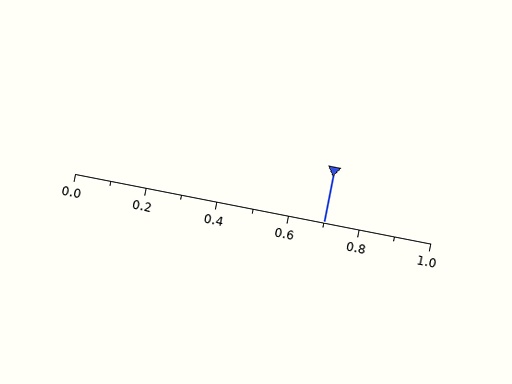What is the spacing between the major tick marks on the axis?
The major ticks are spaced 0.2 apart.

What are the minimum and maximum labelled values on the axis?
The axis runs from 0.0 to 1.0.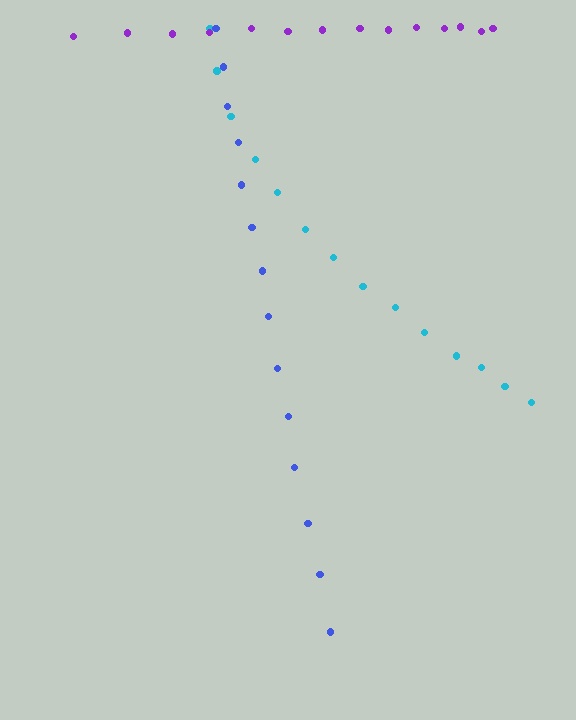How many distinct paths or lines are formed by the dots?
There are 3 distinct paths.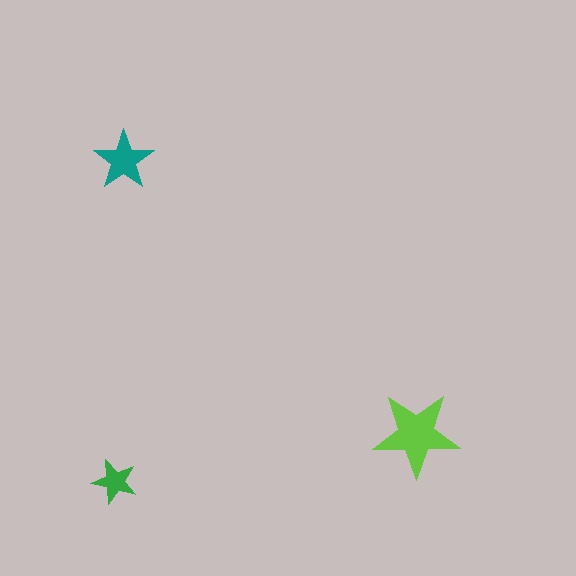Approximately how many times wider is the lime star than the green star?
About 2 times wider.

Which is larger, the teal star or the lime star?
The lime one.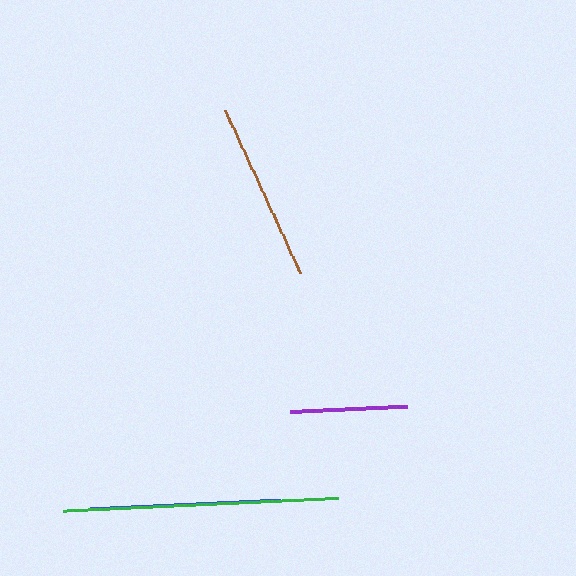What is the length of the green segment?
The green segment is approximately 274 pixels long.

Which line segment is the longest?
The green line is the longest at approximately 274 pixels.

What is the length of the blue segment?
The blue segment is approximately 190 pixels long.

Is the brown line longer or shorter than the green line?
The green line is longer than the brown line.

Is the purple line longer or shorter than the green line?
The green line is longer than the purple line.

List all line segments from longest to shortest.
From longest to shortest: green, blue, brown, purple.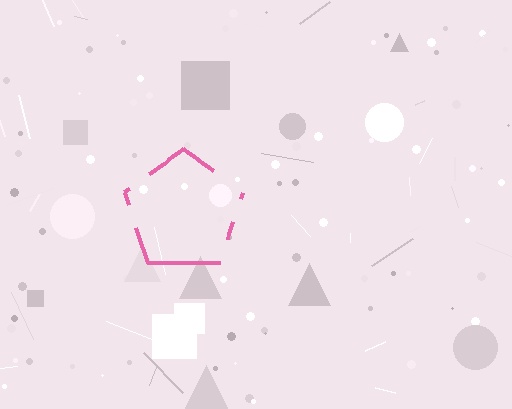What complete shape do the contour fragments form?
The contour fragments form a pentagon.